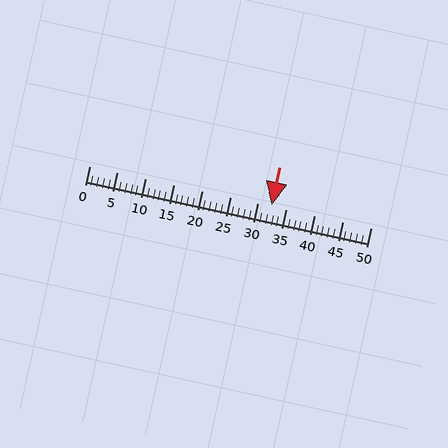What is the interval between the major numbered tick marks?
The major tick marks are spaced 5 units apart.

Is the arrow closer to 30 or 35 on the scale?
The arrow is closer to 30.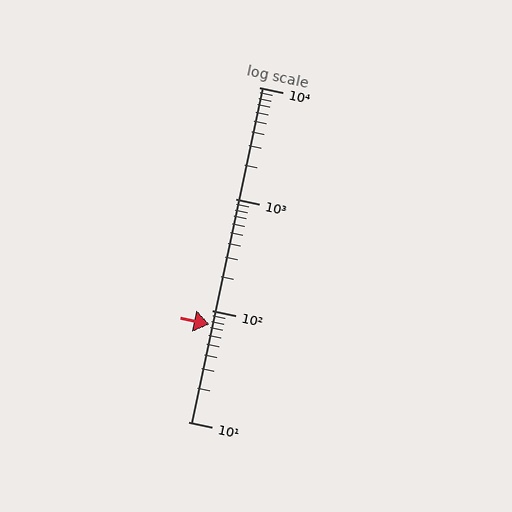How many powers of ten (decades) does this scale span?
The scale spans 3 decades, from 10 to 10000.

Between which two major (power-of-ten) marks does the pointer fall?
The pointer is between 10 and 100.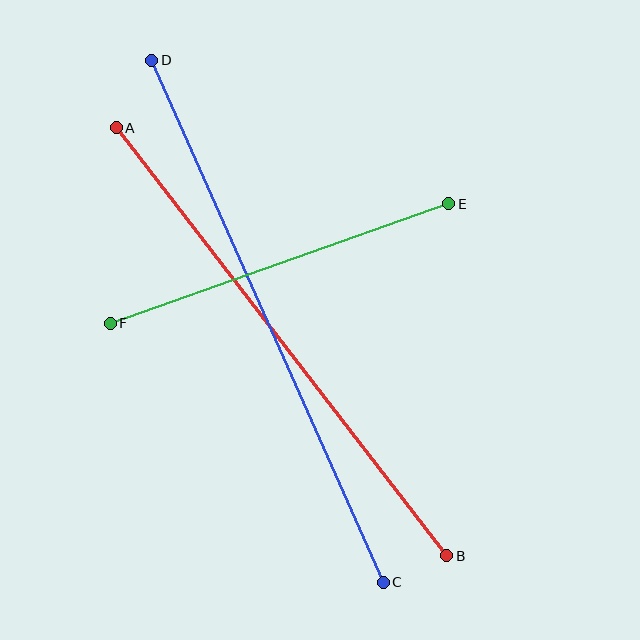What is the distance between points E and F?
The distance is approximately 359 pixels.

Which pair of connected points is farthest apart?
Points C and D are farthest apart.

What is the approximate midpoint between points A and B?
The midpoint is at approximately (282, 342) pixels.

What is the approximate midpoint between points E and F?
The midpoint is at approximately (280, 264) pixels.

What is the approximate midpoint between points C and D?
The midpoint is at approximately (268, 321) pixels.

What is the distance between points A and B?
The distance is approximately 541 pixels.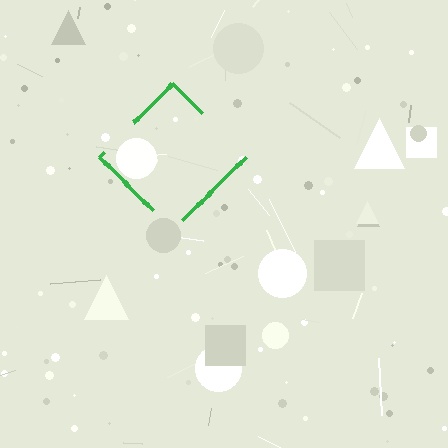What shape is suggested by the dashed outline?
The dashed outline suggests a diamond.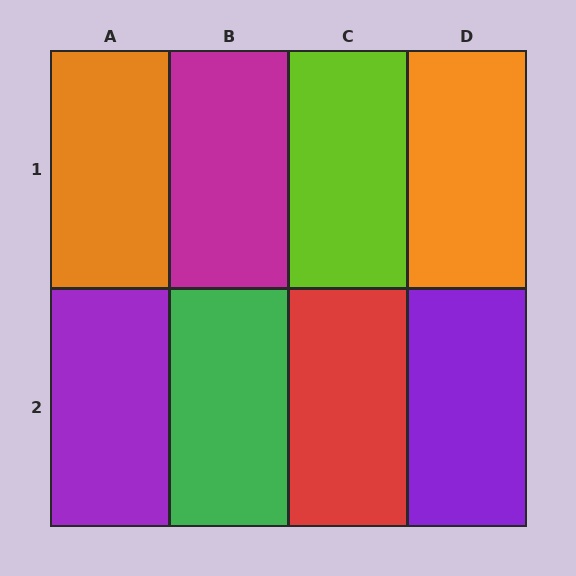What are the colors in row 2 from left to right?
Purple, green, red, purple.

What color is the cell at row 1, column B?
Magenta.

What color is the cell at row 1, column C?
Lime.